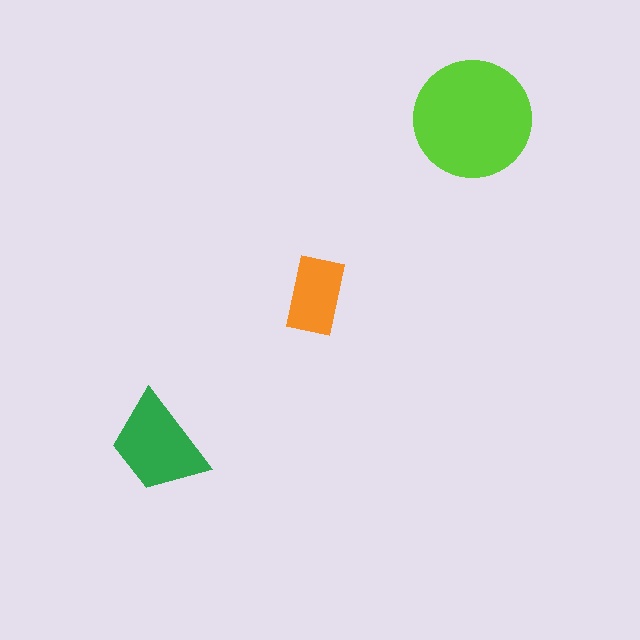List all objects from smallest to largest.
The orange rectangle, the green trapezoid, the lime circle.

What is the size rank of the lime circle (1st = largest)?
1st.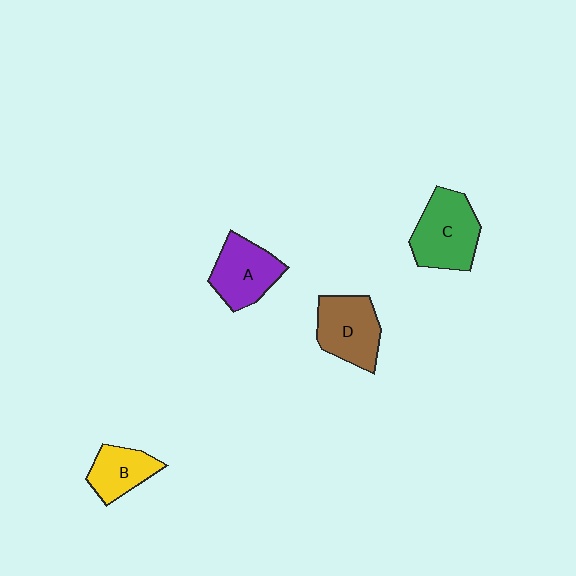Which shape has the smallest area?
Shape B (yellow).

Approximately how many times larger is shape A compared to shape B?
Approximately 1.3 times.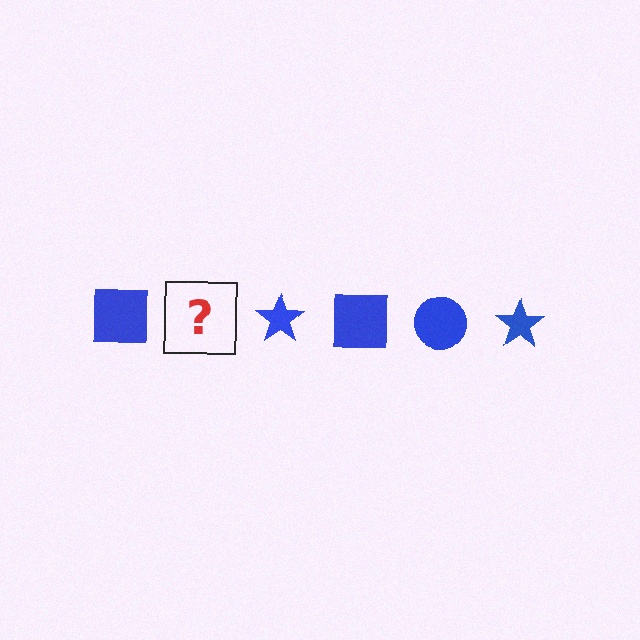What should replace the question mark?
The question mark should be replaced with a blue circle.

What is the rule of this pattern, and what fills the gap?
The rule is that the pattern cycles through square, circle, star shapes in blue. The gap should be filled with a blue circle.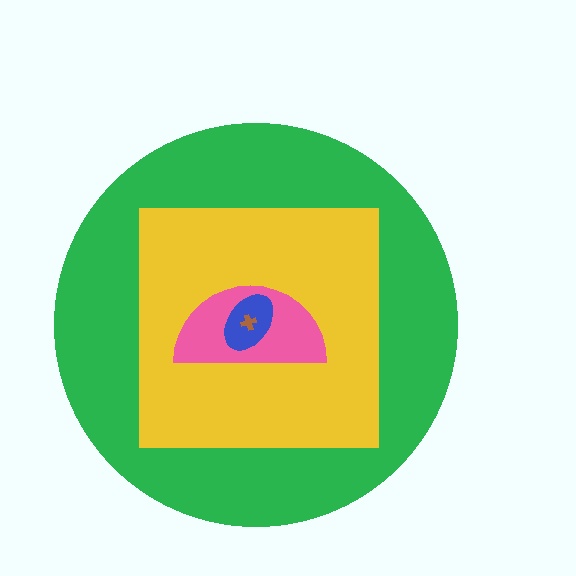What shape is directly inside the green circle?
The yellow square.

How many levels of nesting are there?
5.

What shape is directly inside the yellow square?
The pink semicircle.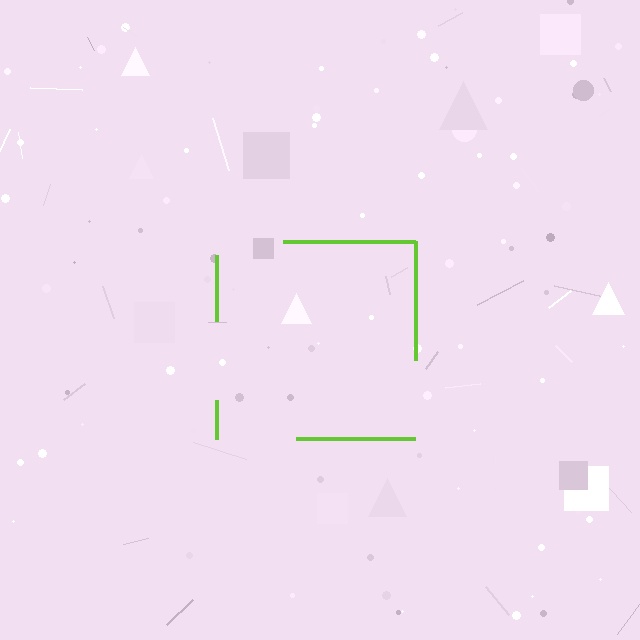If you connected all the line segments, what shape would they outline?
They would outline a square.